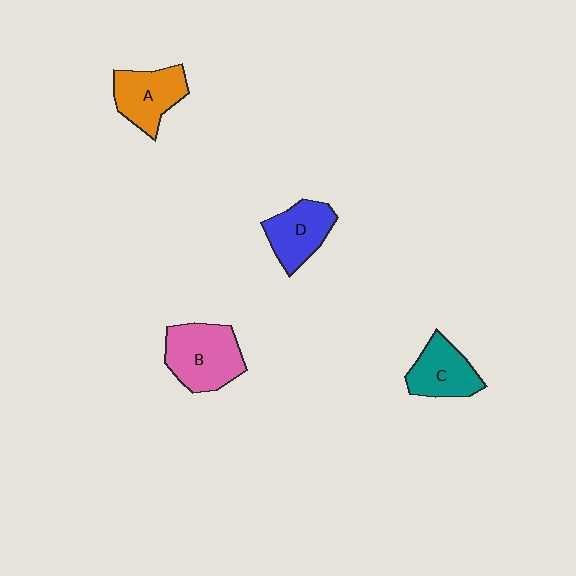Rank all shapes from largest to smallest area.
From largest to smallest: B (pink), A (orange), D (blue), C (teal).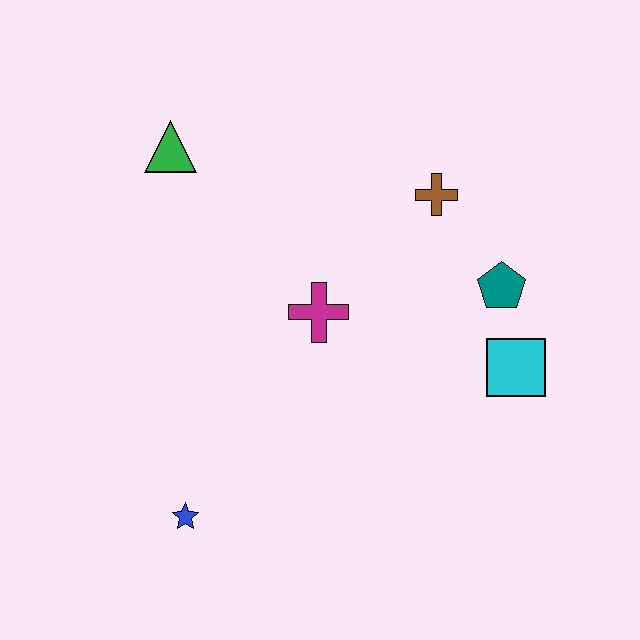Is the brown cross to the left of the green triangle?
No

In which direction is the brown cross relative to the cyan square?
The brown cross is above the cyan square.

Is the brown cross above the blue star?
Yes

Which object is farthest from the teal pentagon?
The blue star is farthest from the teal pentagon.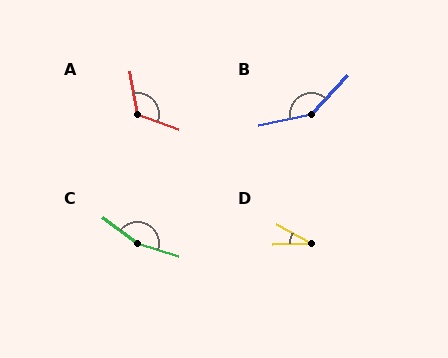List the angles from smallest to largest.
D (31°), A (119°), B (146°), C (160°).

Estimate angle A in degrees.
Approximately 119 degrees.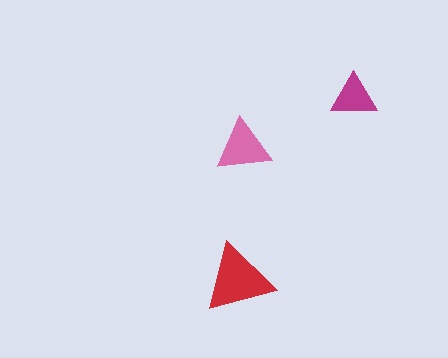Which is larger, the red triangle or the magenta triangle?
The red one.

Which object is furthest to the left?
The red triangle is leftmost.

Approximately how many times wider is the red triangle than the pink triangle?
About 1.5 times wider.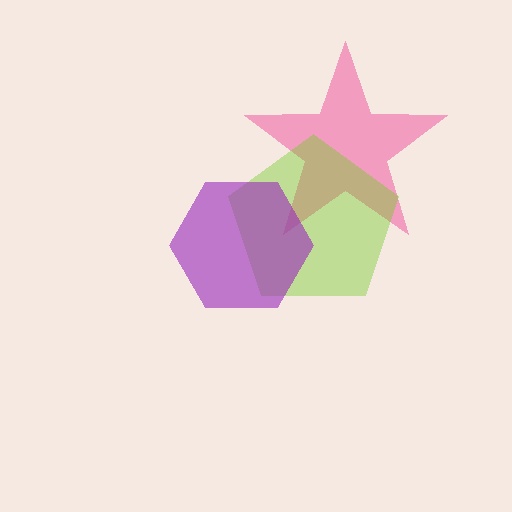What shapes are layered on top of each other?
The layered shapes are: a pink star, a lime pentagon, a purple hexagon.